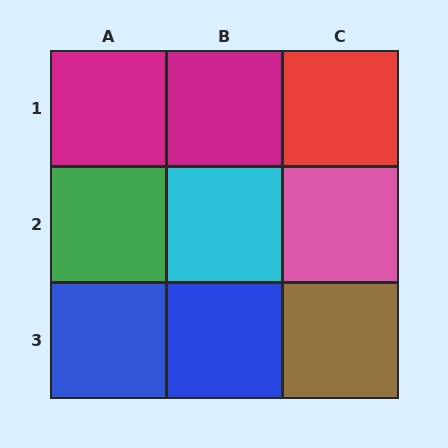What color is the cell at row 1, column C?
Red.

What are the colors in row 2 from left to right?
Green, cyan, pink.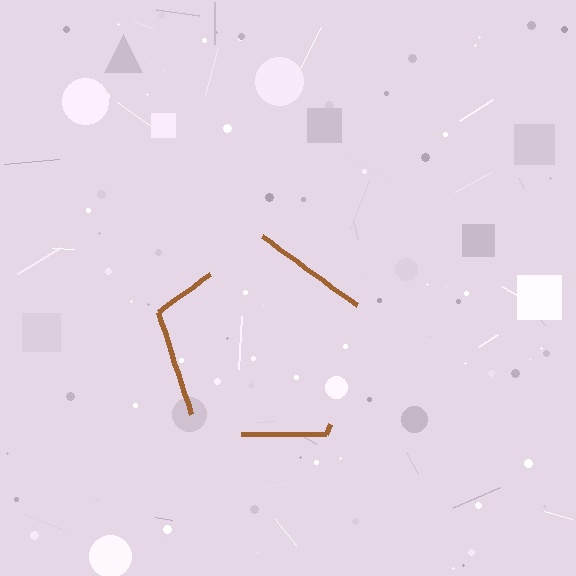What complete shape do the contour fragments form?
The contour fragments form a pentagon.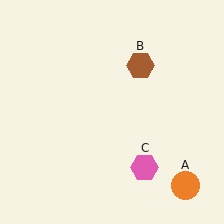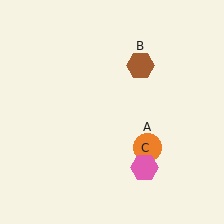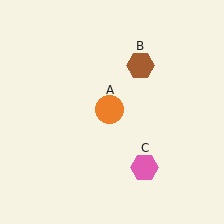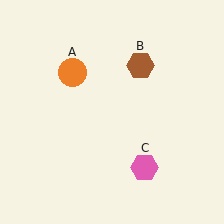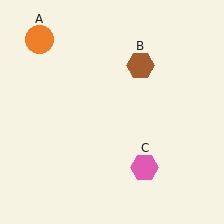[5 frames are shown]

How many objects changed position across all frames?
1 object changed position: orange circle (object A).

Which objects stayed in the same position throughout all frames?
Brown hexagon (object B) and pink hexagon (object C) remained stationary.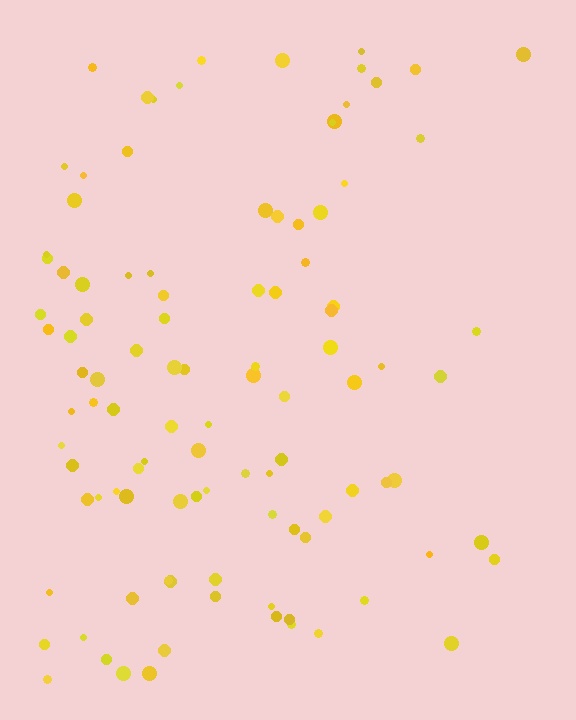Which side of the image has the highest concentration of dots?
The left.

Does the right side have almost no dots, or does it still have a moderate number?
Still a moderate number, just noticeably fewer than the left.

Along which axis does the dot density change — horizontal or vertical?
Horizontal.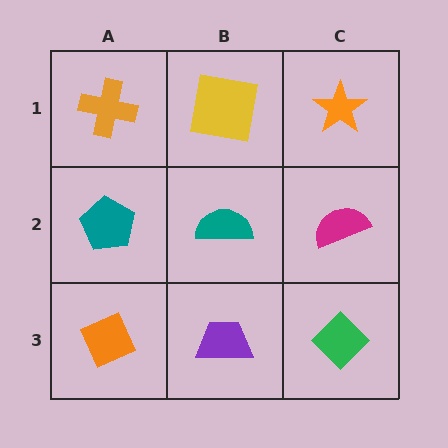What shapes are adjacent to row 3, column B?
A teal semicircle (row 2, column B), an orange diamond (row 3, column A), a green diamond (row 3, column C).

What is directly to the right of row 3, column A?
A purple trapezoid.